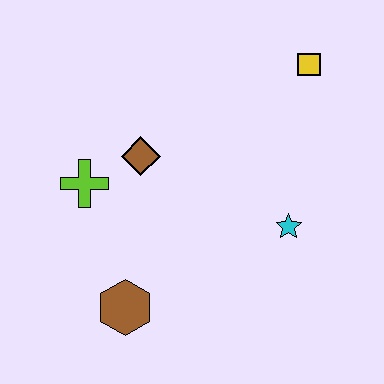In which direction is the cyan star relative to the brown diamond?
The cyan star is to the right of the brown diamond.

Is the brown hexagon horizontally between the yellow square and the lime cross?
Yes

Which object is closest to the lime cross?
The brown diamond is closest to the lime cross.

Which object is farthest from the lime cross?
The yellow square is farthest from the lime cross.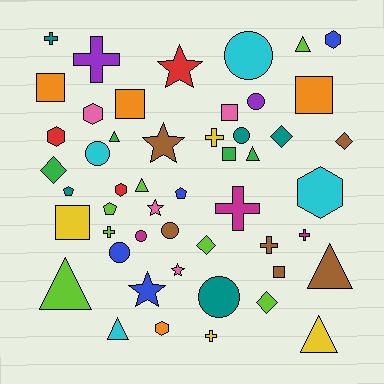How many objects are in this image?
There are 50 objects.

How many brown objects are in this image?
There are 6 brown objects.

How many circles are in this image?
There are 8 circles.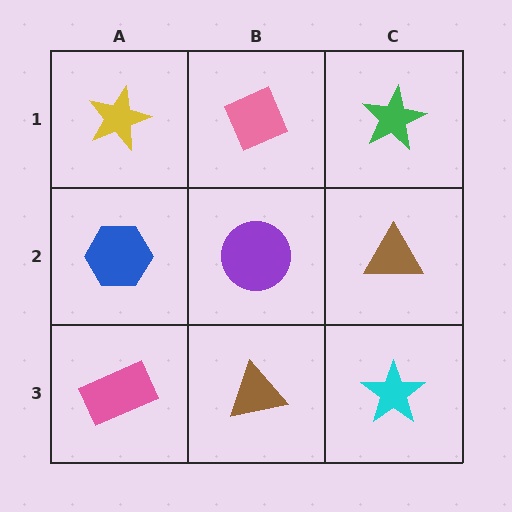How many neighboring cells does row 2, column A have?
3.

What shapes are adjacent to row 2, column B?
A pink diamond (row 1, column B), a brown triangle (row 3, column B), a blue hexagon (row 2, column A), a brown triangle (row 2, column C).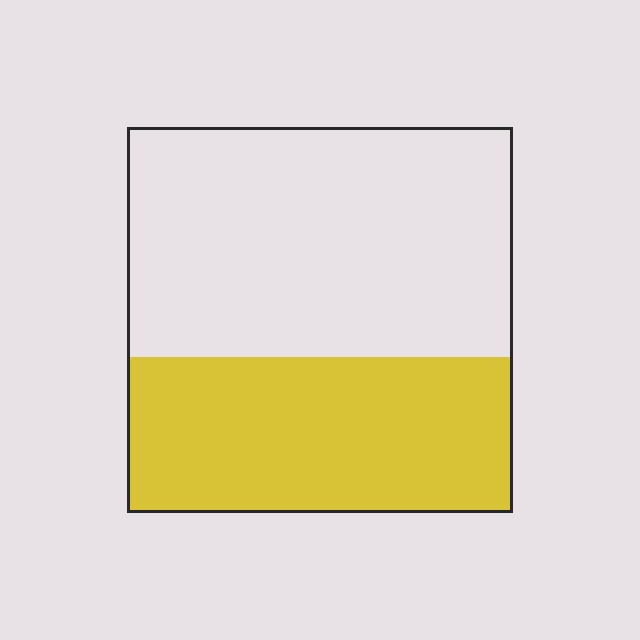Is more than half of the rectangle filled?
No.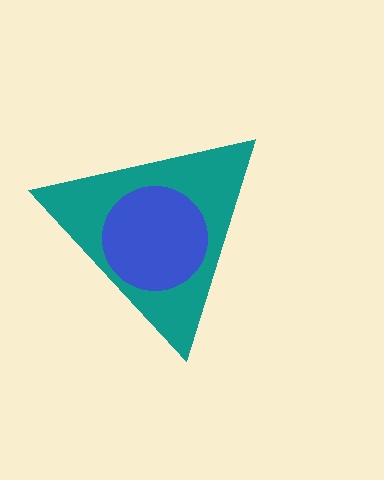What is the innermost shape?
The blue circle.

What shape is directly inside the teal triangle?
The blue circle.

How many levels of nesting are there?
2.